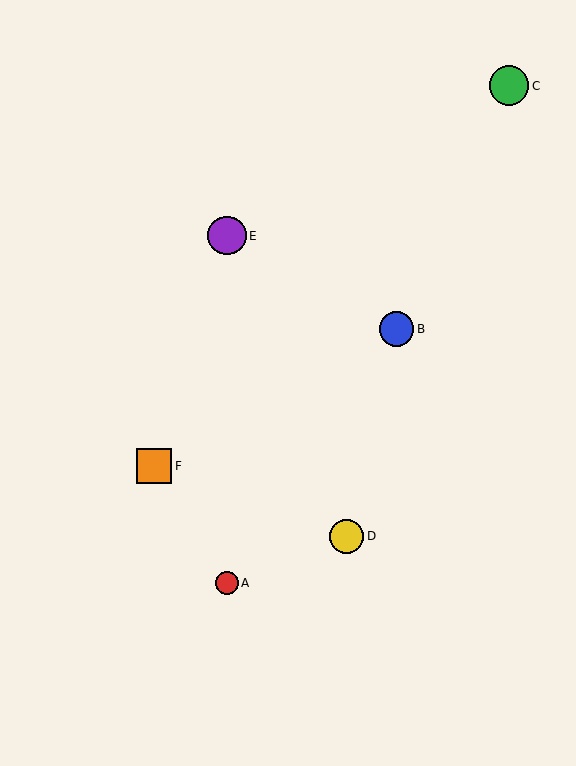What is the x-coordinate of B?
Object B is at x≈396.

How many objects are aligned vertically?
2 objects (A, E) are aligned vertically.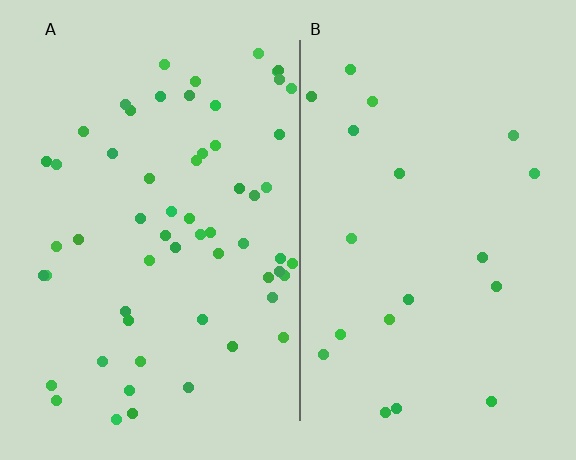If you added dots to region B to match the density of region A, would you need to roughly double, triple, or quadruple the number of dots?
Approximately triple.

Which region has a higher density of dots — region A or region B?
A (the left).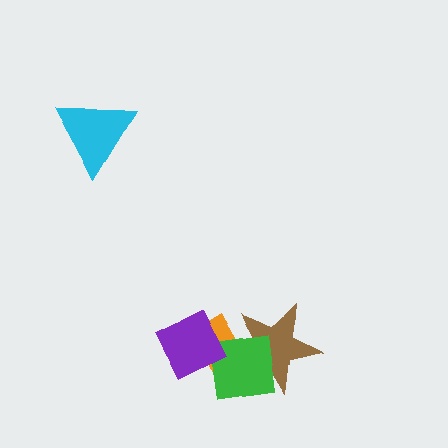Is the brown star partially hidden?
Yes, it is partially covered by another shape.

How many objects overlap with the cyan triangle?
0 objects overlap with the cyan triangle.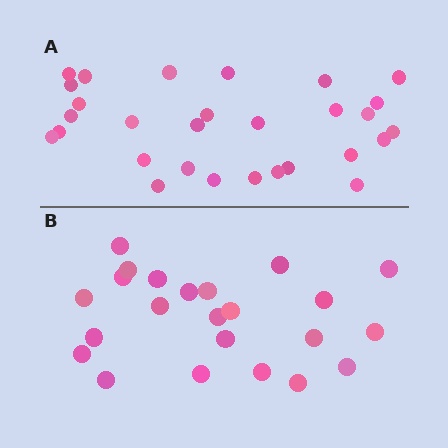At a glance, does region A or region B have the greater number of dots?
Region A (the top region) has more dots.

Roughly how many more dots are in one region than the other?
Region A has about 6 more dots than region B.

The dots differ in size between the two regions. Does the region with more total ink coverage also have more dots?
No. Region B has more total ink coverage because its dots are larger, but region A actually contains more individual dots. Total area can be misleading — the number of items is what matters here.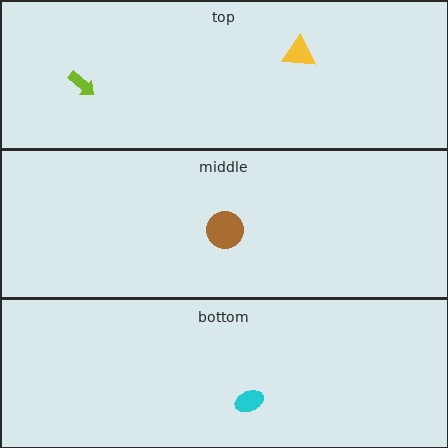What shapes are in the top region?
The lime arrow, the yellow triangle.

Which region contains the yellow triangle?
The top region.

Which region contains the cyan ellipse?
The bottom region.